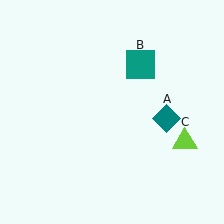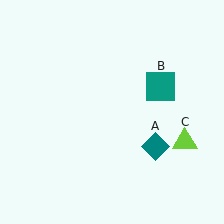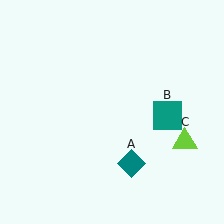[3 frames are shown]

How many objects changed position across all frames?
2 objects changed position: teal diamond (object A), teal square (object B).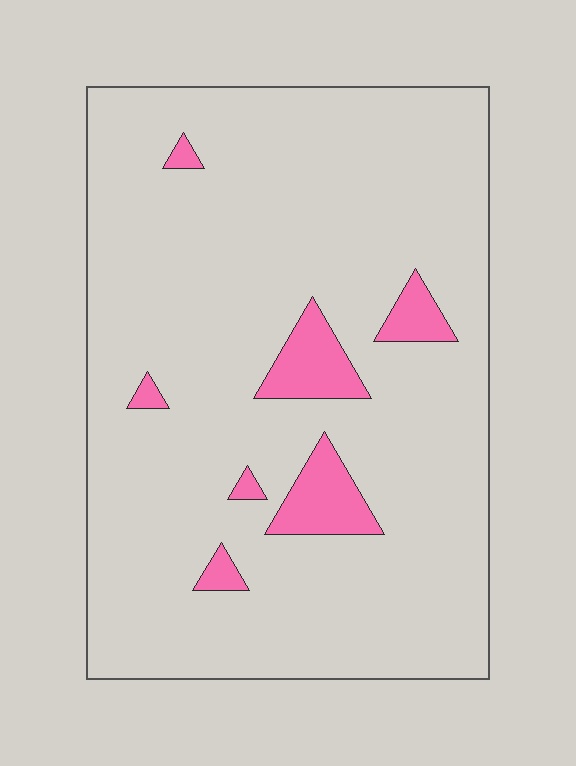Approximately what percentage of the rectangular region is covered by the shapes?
Approximately 10%.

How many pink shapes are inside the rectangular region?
7.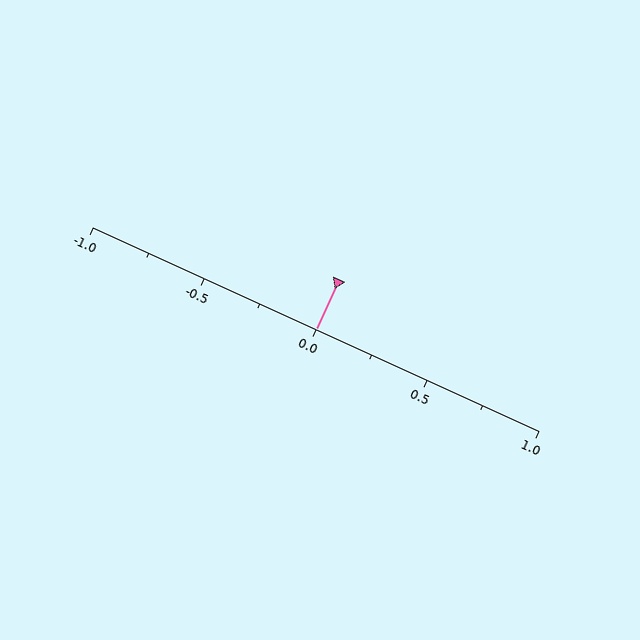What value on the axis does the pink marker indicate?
The marker indicates approximately 0.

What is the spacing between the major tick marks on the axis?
The major ticks are spaced 0.5 apart.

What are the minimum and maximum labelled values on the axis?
The axis runs from -1.0 to 1.0.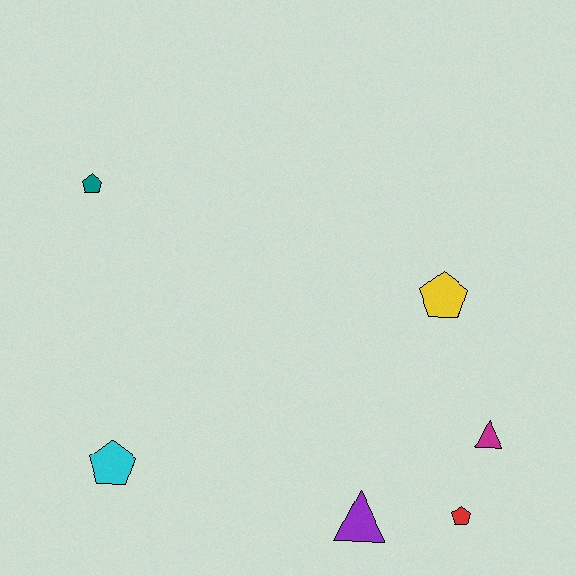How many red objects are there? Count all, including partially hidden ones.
There is 1 red object.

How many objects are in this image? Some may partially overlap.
There are 6 objects.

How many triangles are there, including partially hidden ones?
There are 2 triangles.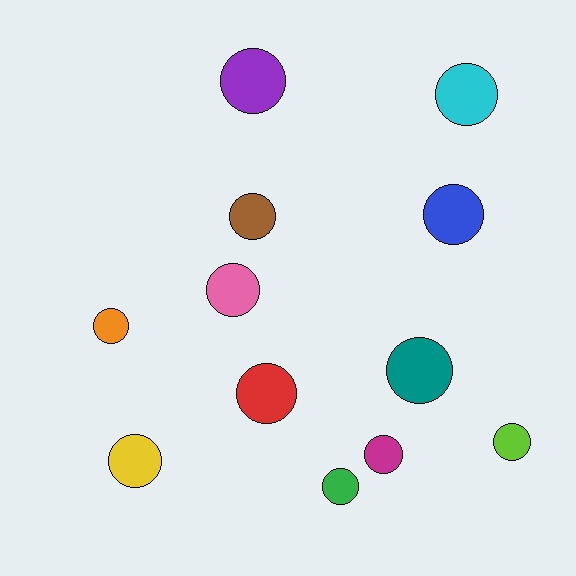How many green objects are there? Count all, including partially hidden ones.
There is 1 green object.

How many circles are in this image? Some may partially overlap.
There are 12 circles.